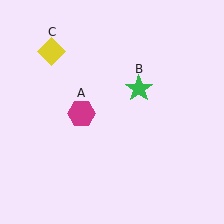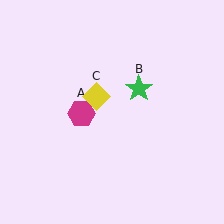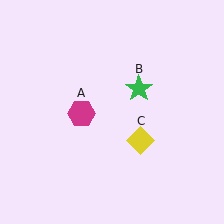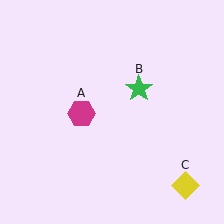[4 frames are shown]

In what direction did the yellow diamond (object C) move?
The yellow diamond (object C) moved down and to the right.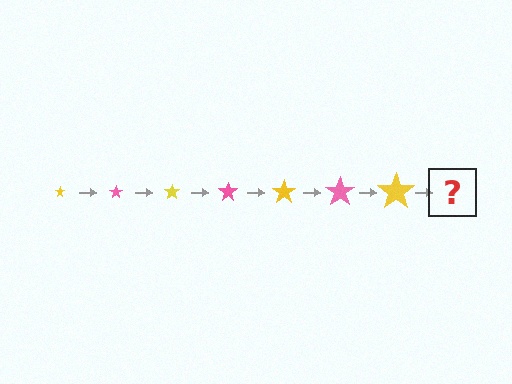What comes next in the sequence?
The next element should be a pink star, larger than the previous one.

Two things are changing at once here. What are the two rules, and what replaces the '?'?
The two rules are that the star grows larger each step and the color cycles through yellow and pink. The '?' should be a pink star, larger than the previous one.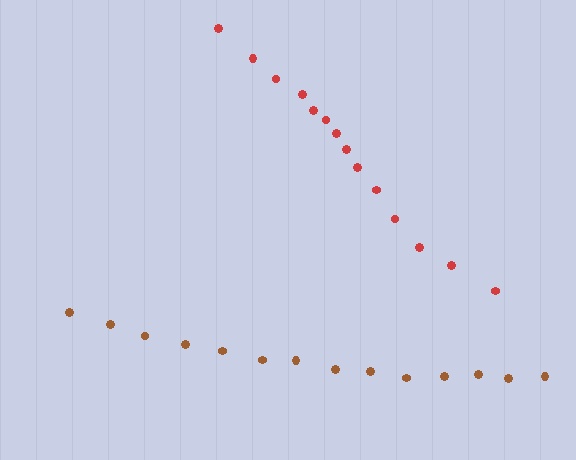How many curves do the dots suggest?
There are 2 distinct paths.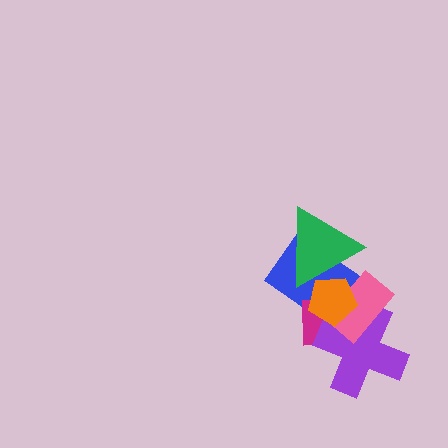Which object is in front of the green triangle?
The orange pentagon is in front of the green triangle.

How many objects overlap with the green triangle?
2 objects overlap with the green triangle.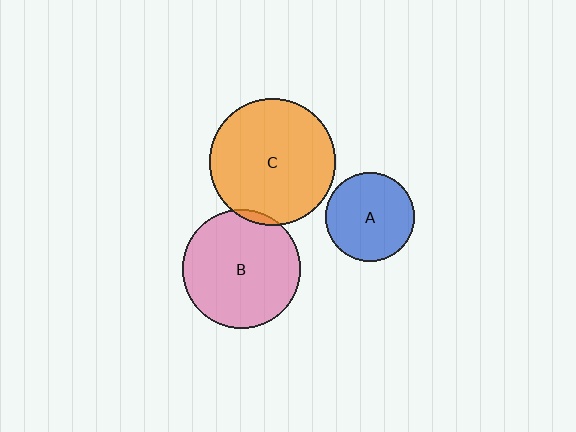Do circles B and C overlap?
Yes.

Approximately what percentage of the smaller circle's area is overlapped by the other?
Approximately 5%.